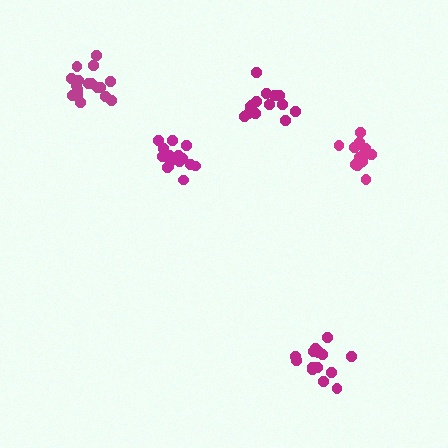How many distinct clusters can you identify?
There are 5 distinct clusters.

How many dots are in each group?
Group 1: 16 dots, Group 2: 15 dots, Group 3: 14 dots, Group 4: 17 dots, Group 5: 14 dots (76 total).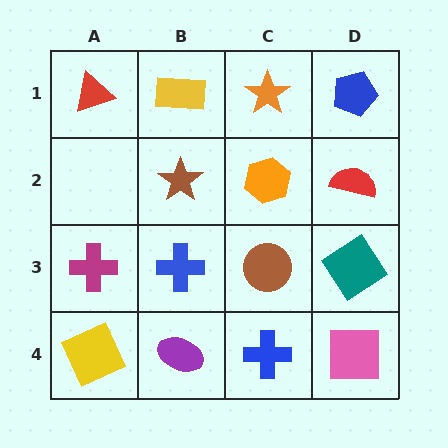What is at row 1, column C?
An orange star.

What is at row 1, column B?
A yellow rectangle.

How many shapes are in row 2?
3 shapes.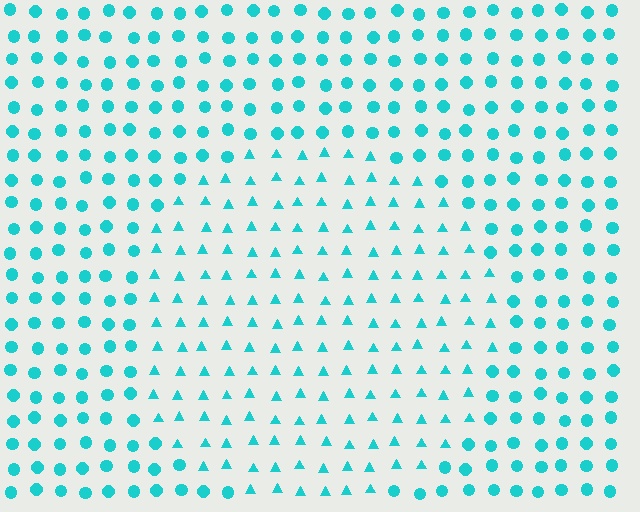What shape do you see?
I see a circle.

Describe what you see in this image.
The image is filled with small cyan elements arranged in a uniform grid. A circle-shaped region contains triangles, while the surrounding area contains circles. The boundary is defined purely by the change in element shape.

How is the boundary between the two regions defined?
The boundary is defined by a change in element shape: triangles inside vs. circles outside. All elements share the same color and spacing.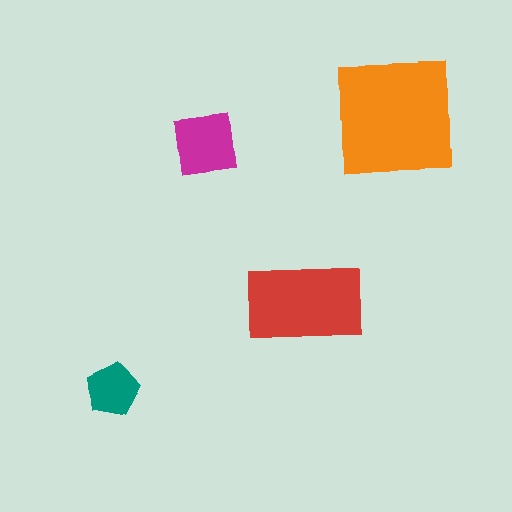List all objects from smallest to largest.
The teal pentagon, the magenta square, the red rectangle, the orange square.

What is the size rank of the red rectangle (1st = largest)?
2nd.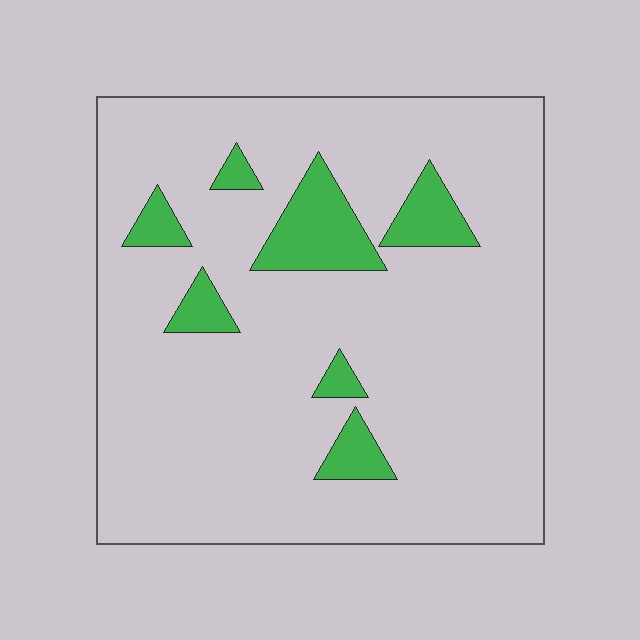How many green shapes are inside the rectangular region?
7.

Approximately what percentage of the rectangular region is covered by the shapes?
Approximately 10%.